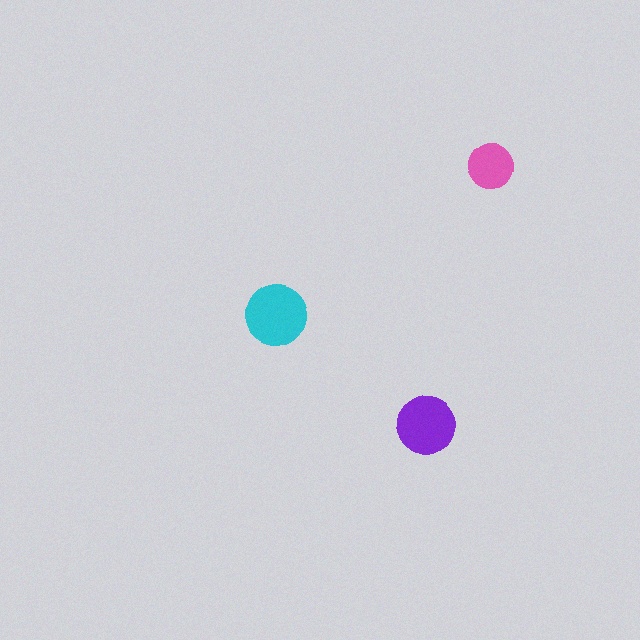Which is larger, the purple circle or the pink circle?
The purple one.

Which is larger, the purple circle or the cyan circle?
The cyan one.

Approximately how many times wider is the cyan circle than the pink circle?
About 1.5 times wider.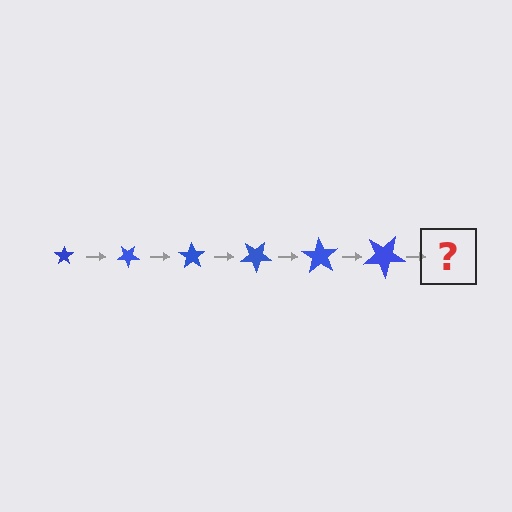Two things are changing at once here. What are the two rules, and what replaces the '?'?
The two rules are that the star grows larger each step and it rotates 35 degrees each step. The '?' should be a star, larger than the previous one and rotated 210 degrees from the start.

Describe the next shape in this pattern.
It should be a star, larger than the previous one and rotated 210 degrees from the start.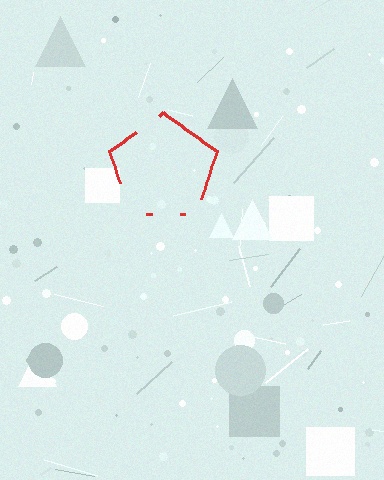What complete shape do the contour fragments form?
The contour fragments form a pentagon.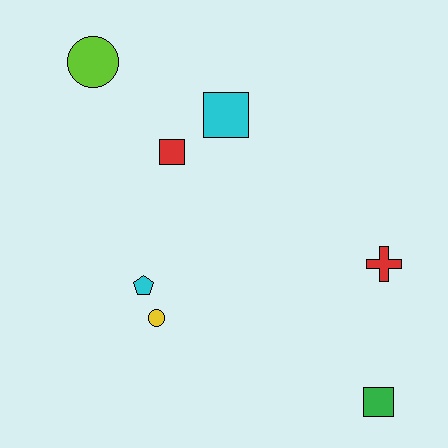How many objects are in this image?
There are 7 objects.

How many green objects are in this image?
There is 1 green object.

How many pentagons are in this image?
There is 1 pentagon.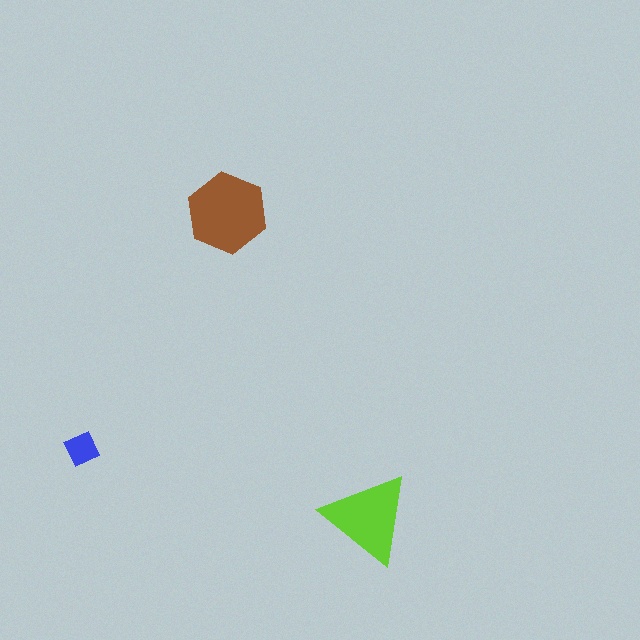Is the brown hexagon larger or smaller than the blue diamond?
Larger.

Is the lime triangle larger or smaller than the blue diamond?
Larger.